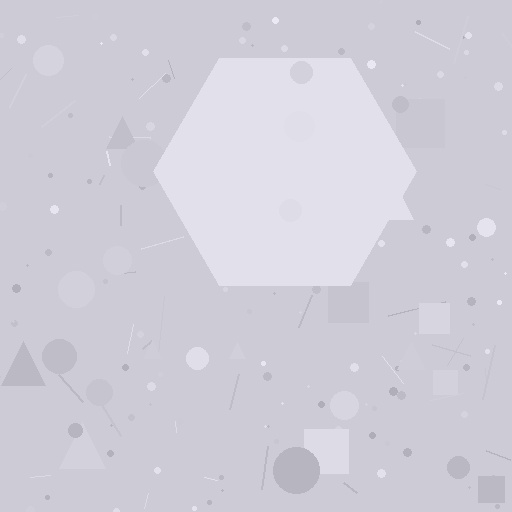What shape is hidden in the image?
A hexagon is hidden in the image.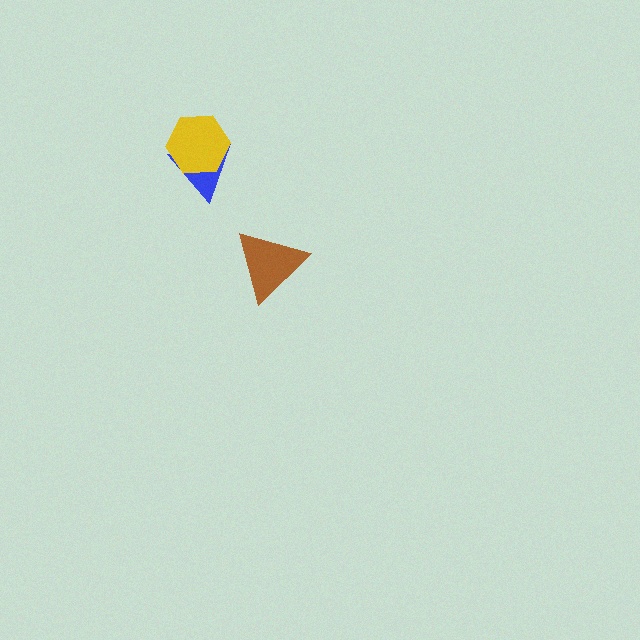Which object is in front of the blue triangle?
The yellow hexagon is in front of the blue triangle.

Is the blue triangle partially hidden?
Yes, it is partially covered by another shape.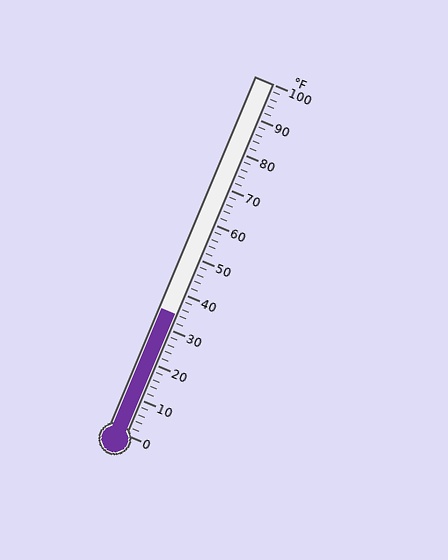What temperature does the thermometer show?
The thermometer shows approximately 34°F.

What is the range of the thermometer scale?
The thermometer scale ranges from 0°F to 100°F.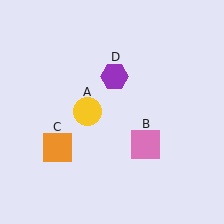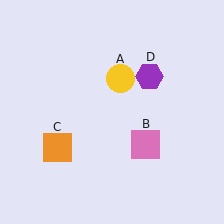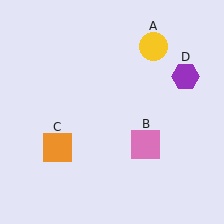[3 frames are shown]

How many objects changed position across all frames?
2 objects changed position: yellow circle (object A), purple hexagon (object D).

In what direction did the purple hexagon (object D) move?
The purple hexagon (object D) moved right.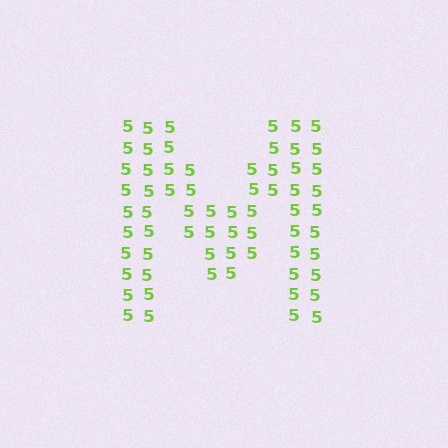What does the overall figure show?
The overall figure shows the letter M.